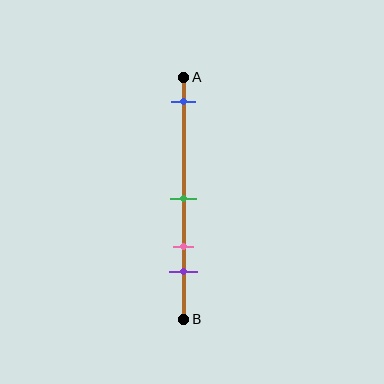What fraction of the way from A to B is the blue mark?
The blue mark is approximately 10% (0.1) of the way from A to B.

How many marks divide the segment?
There are 4 marks dividing the segment.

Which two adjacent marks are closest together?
The pink and purple marks are the closest adjacent pair.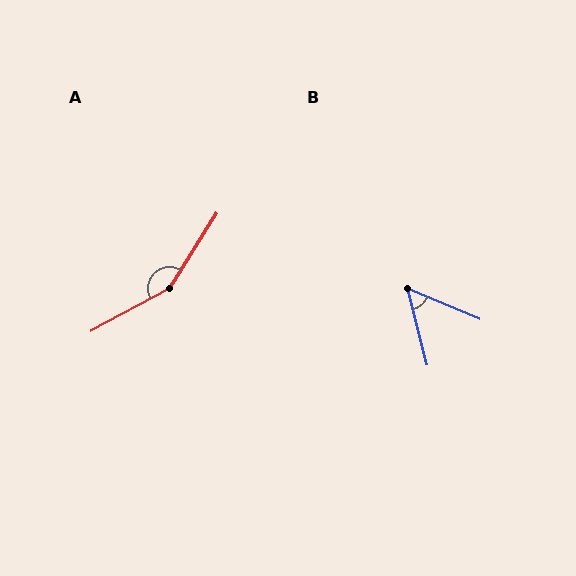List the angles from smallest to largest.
B (53°), A (150°).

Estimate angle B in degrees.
Approximately 53 degrees.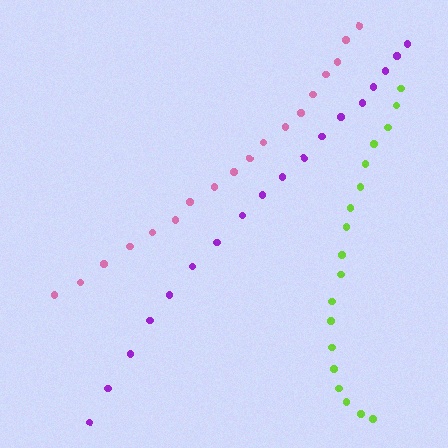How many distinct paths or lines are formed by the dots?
There are 3 distinct paths.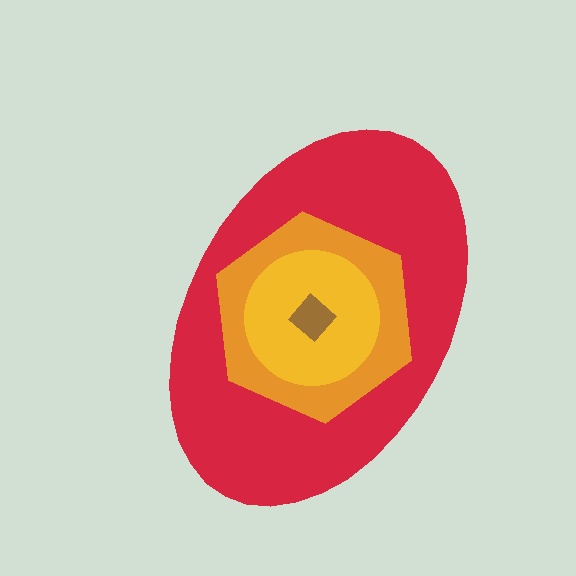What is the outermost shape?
The red ellipse.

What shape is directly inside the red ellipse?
The orange hexagon.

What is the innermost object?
The brown diamond.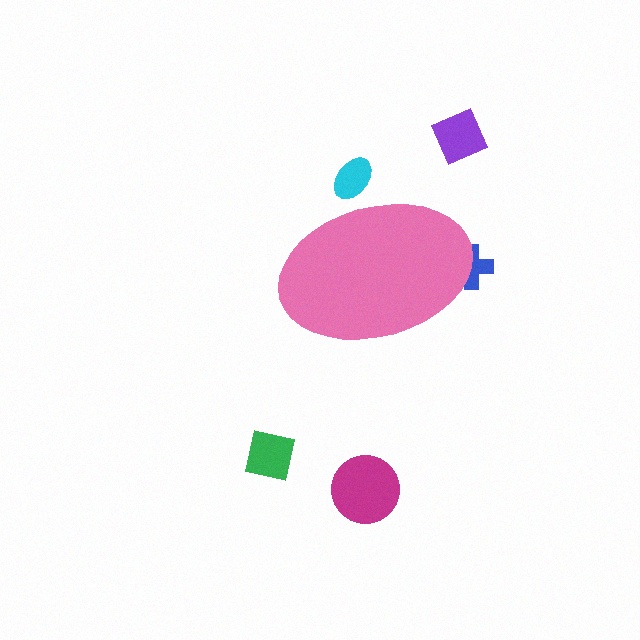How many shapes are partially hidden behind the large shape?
2 shapes are partially hidden.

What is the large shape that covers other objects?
A pink ellipse.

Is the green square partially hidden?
No, the green square is fully visible.